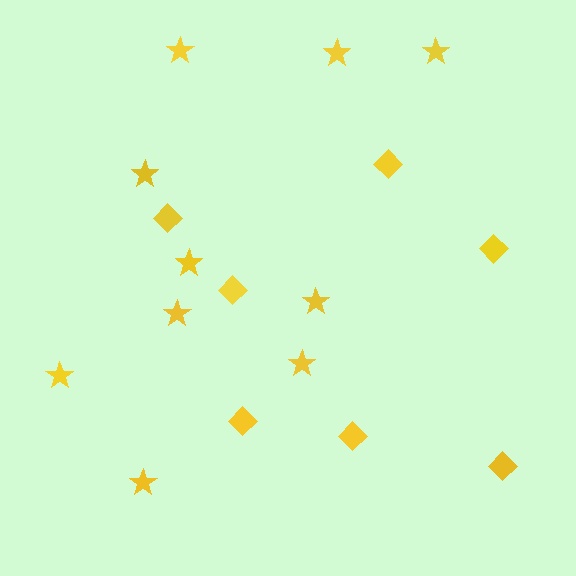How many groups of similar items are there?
There are 2 groups: one group of stars (10) and one group of diamonds (7).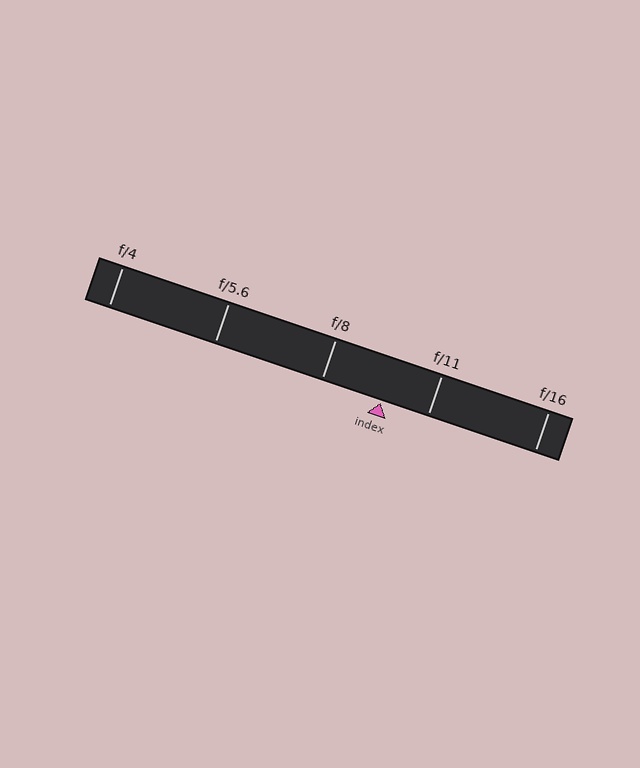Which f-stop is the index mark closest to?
The index mark is closest to f/11.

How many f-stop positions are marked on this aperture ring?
There are 5 f-stop positions marked.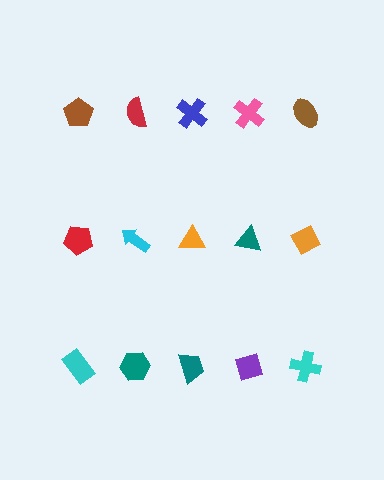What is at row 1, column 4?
A pink cross.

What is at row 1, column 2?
A red semicircle.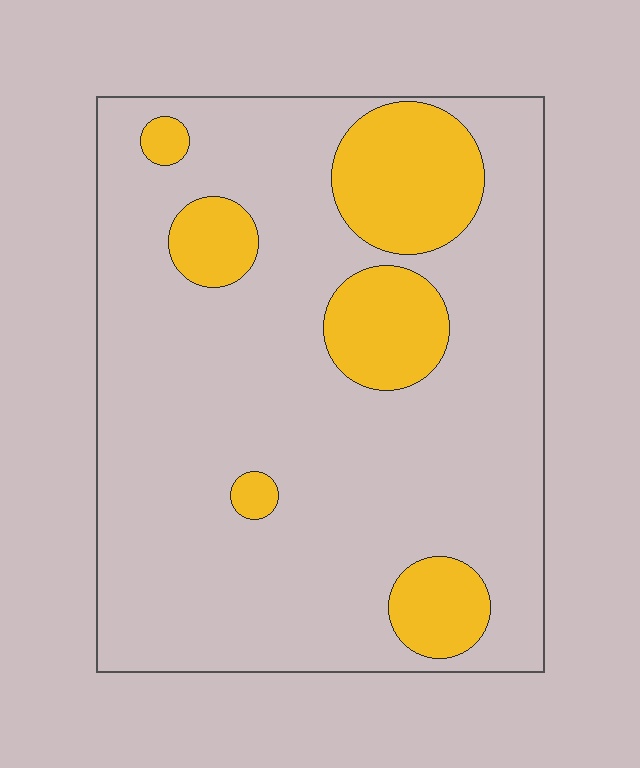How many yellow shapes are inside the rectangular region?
6.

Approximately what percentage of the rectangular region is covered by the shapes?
Approximately 20%.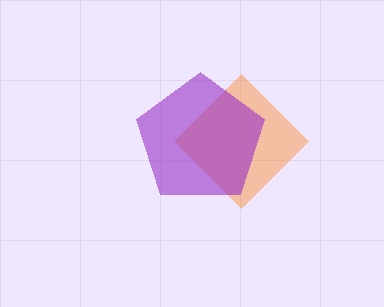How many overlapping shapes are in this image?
There are 2 overlapping shapes in the image.